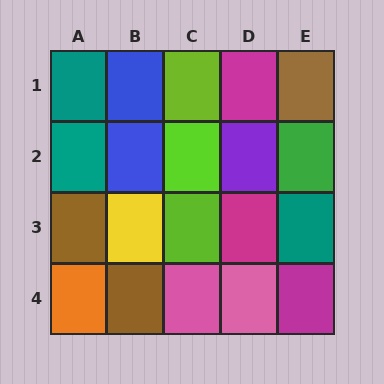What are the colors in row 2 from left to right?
Teal, blue, lime, purple, green.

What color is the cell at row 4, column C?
Pink.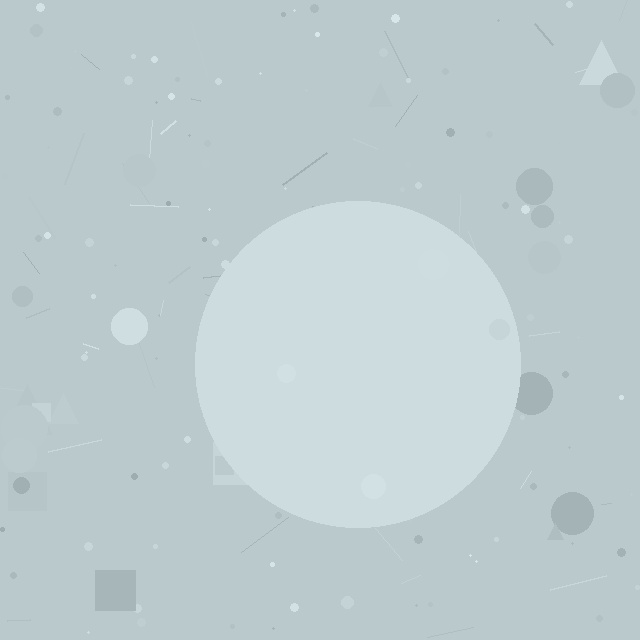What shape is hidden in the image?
A circle is hidden in the image.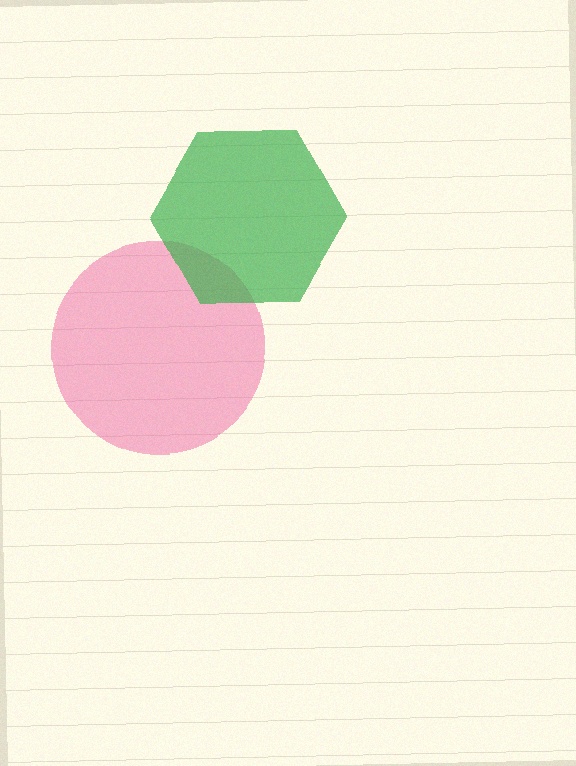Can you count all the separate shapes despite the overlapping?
Yes, there are 2 separate shapes.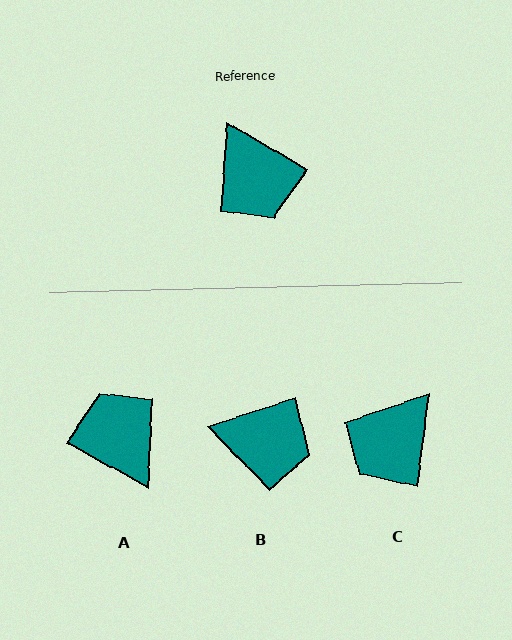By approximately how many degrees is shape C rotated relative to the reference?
Approximately 67 degrees clockwise.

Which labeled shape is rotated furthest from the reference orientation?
A, about 179 degrees away.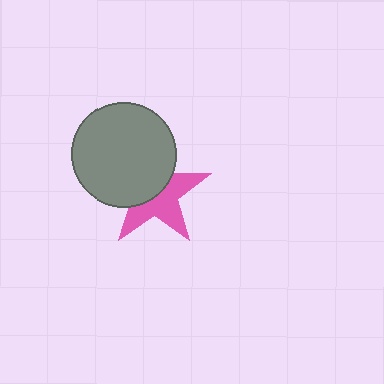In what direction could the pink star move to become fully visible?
The pink star could move toward the lower-right. That would shift it out from behind the gray circle entirely.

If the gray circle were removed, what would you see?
You would see the complete pink star.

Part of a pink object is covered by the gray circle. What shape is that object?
It is a star.